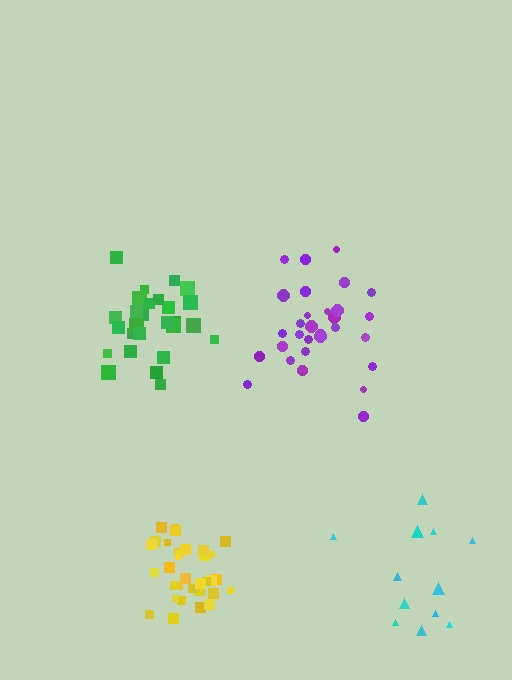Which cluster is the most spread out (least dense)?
Cyan.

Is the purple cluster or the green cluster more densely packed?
Green.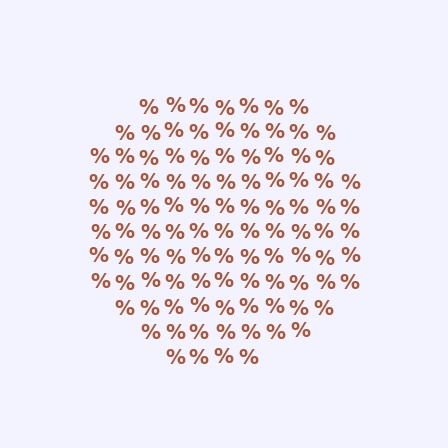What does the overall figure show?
The overall figure shows a circle.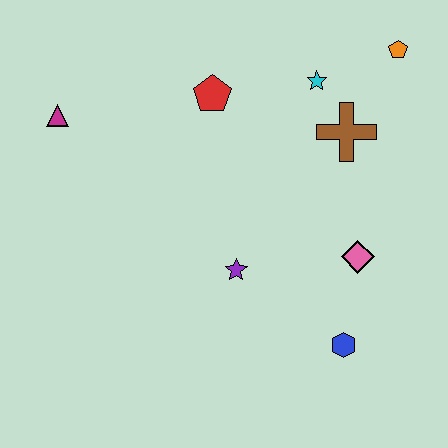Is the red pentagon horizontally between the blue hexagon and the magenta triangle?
Yes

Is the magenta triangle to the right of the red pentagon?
No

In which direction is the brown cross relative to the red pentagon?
The brown cross is to the right of the red pentagon.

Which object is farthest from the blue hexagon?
The magenta triangle is farthest from the blue hexagon.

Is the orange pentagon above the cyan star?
Yes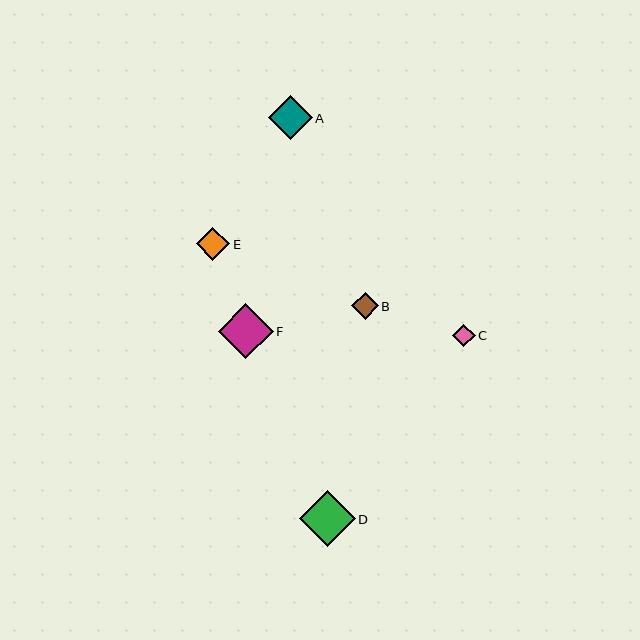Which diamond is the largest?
Diamond D is the largest with a size of approximately 56 pixels.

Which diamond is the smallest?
Diamond C is the smallest with a size of approximately 23 pixels.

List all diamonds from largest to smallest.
From largest to smallest: D, F, A, E, B, C.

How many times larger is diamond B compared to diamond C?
Diamond B is approximately 1.2 times the size of diamond C.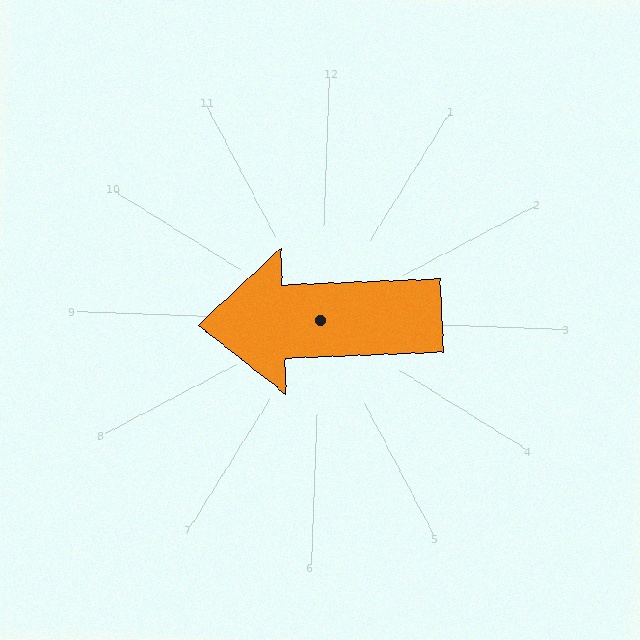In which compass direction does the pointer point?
West.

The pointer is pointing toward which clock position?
Roughly 9 o'clock.